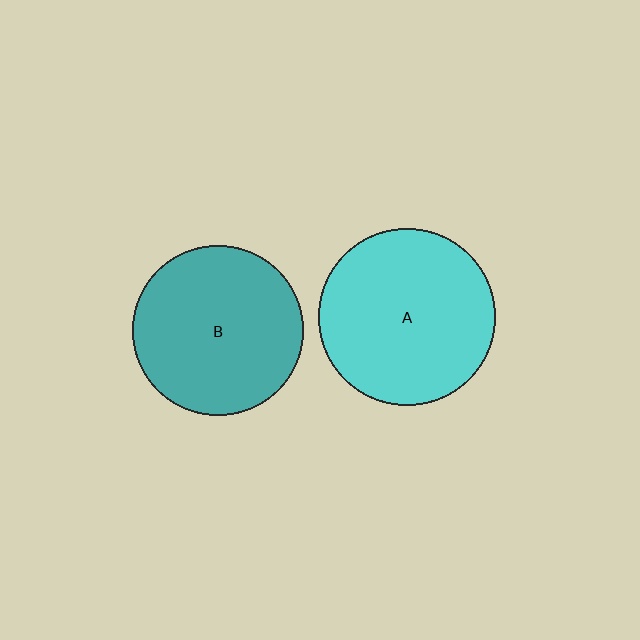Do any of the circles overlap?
No, none of the circles overlap.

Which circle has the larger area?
Circle A (cyan).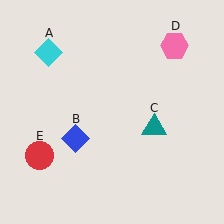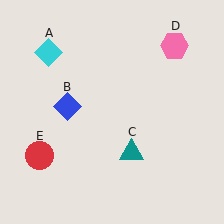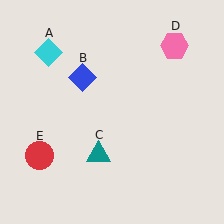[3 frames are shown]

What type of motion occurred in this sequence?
The blue diamond (object B), teal triangle (object C) rotated clockwise around the center of the scene.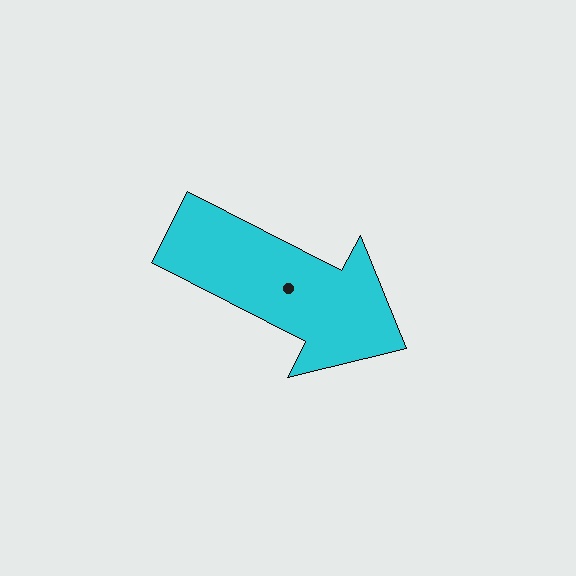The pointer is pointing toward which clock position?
Roughly 4 o'clock.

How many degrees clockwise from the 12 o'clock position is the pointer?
Approximately 117 degrees.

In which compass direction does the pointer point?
Southeast.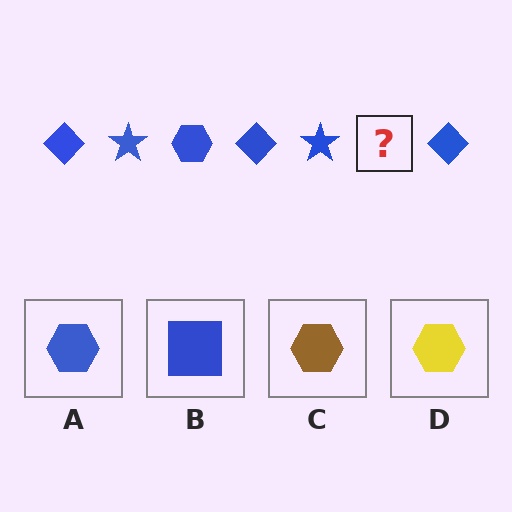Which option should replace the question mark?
Option A.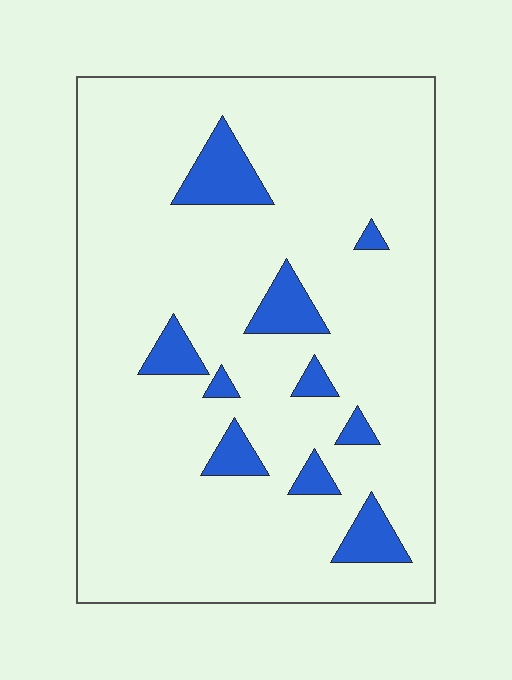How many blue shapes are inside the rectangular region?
10.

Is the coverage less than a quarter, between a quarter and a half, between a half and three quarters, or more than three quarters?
Less than a quarter.